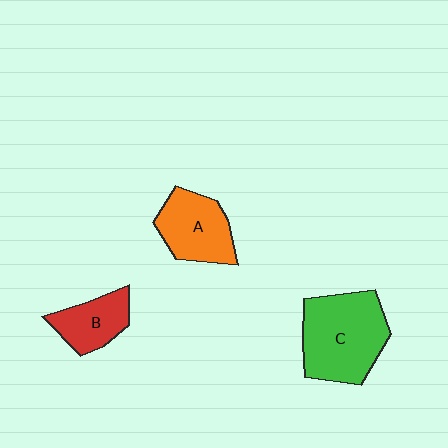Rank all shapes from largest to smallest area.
From largest to smallest: C (green), A (orange), B (red).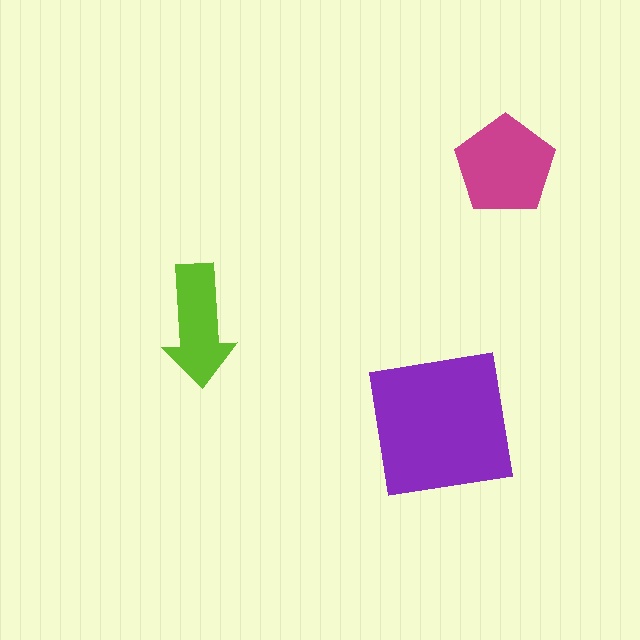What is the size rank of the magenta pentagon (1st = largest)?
2nd.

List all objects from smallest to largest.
The lime arrow, the magenta pentagon, the purple square.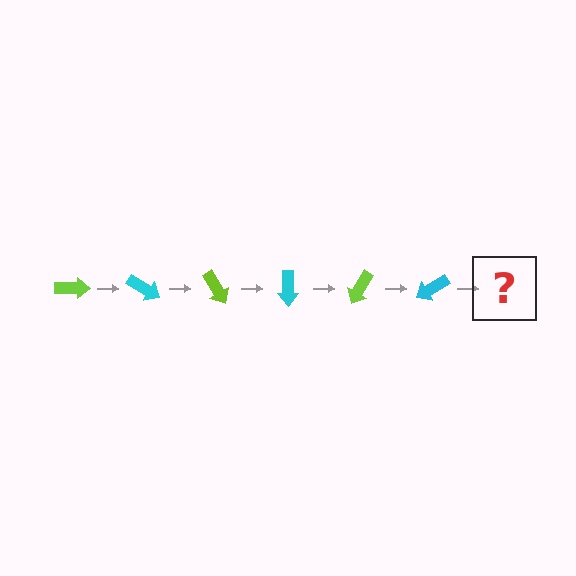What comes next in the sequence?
The next element should be a lime arrow, rotated 180 degrees from the start.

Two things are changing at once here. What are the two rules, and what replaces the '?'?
The two rules are that it rotates 30 degrees each step and the color cycles through lime and cyan. The '?' should be a lime arrow, rotated 180 degrees from the start.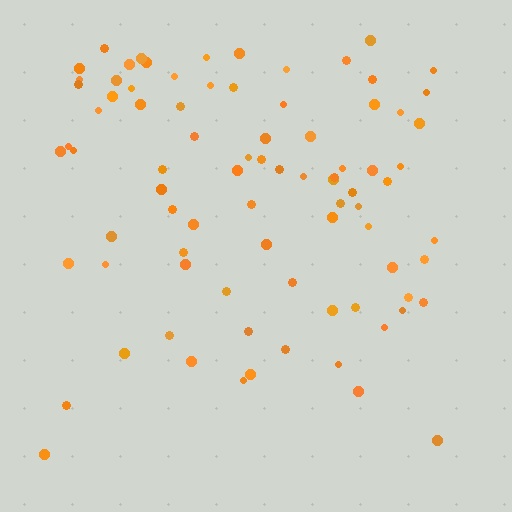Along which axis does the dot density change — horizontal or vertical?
Vertical.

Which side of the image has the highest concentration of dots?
The top.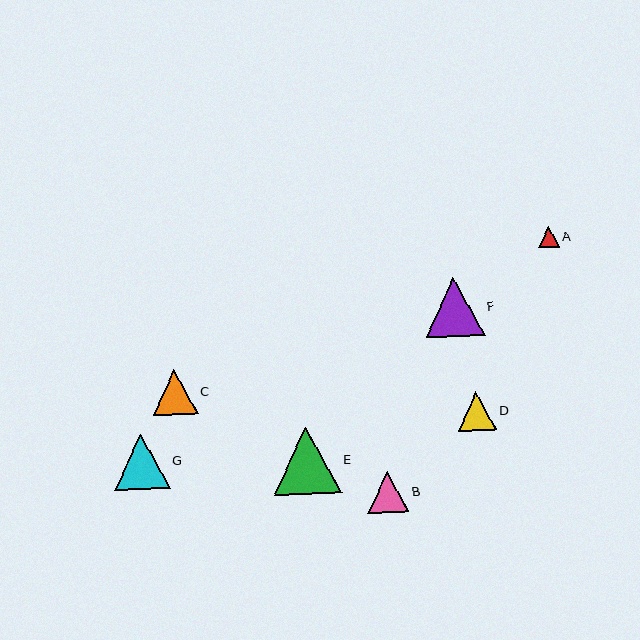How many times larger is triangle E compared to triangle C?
Triangle E is approximately 1.5 times the size of triangle C.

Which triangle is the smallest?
Triangle A is the smallest with a size of approximately 21 pixels.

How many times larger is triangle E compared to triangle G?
Triangle E is approximately 1.2 times the size of triangle G.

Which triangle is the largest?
Triangle E is the largest with a size of approximately 68 pixels.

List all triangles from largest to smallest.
From largest to smallest: E, F, G, C, B, D, A.